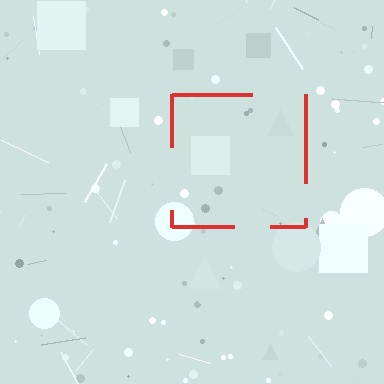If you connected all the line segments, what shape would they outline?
They would outline a square.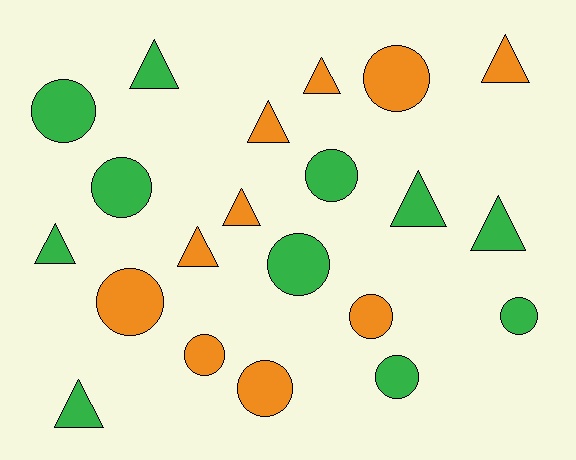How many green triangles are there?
There are 5 green triangles.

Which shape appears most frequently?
Circle, with 11 objects.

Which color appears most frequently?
Green, with 11 objects.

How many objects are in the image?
There are 21 objects.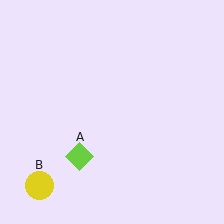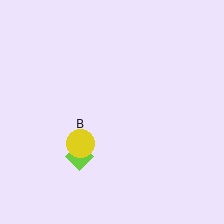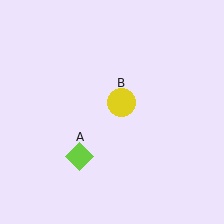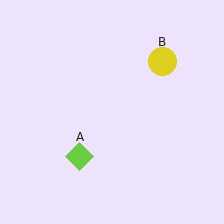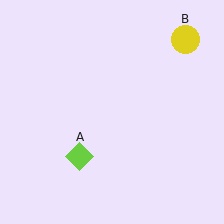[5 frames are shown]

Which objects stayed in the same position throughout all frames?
Lime diamond (object A) remained stationary.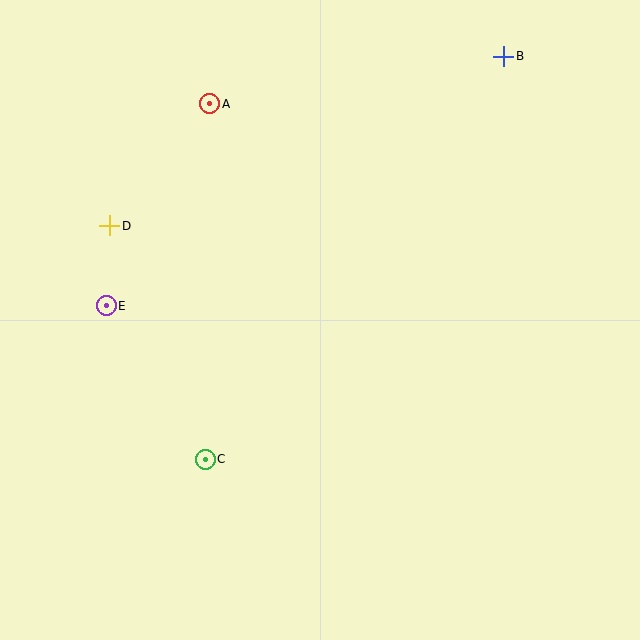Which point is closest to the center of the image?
Point C at (205, 459) is closest to the center.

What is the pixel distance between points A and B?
The distance between A and B is 298 pixels.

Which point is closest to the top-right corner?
Point B is closest to the top-right corner.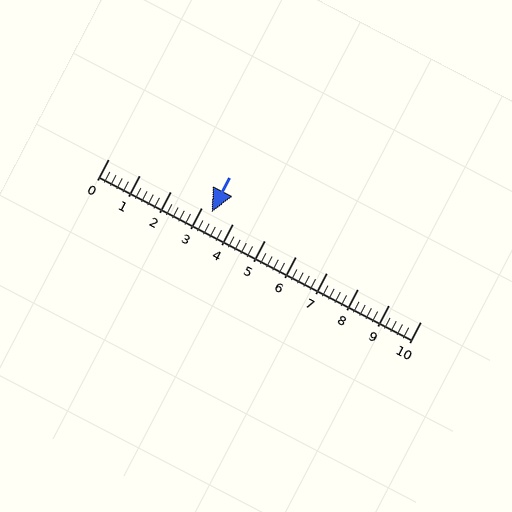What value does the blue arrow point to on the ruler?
The blue arrow points to approximately 3.3.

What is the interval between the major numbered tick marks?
The major tick marks are spaced 1 units apart.